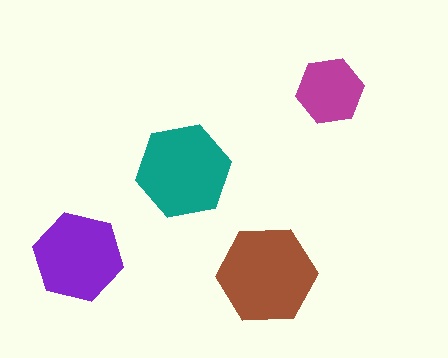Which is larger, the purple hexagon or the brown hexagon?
The brown one.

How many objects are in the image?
There are 4 objects in the image.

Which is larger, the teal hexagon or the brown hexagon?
The brown one.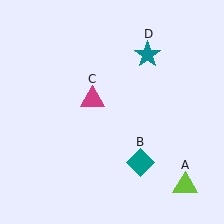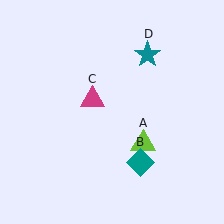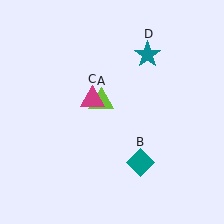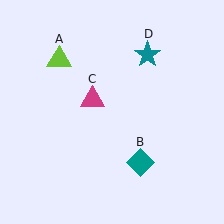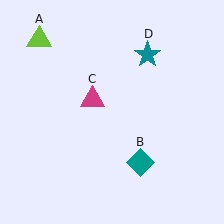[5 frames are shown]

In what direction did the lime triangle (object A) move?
The lime triangle (object A) moved up and to the left.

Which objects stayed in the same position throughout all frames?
Teal diamond (object B) and magenta triangle (object C) and teal star (object D) remained stationary.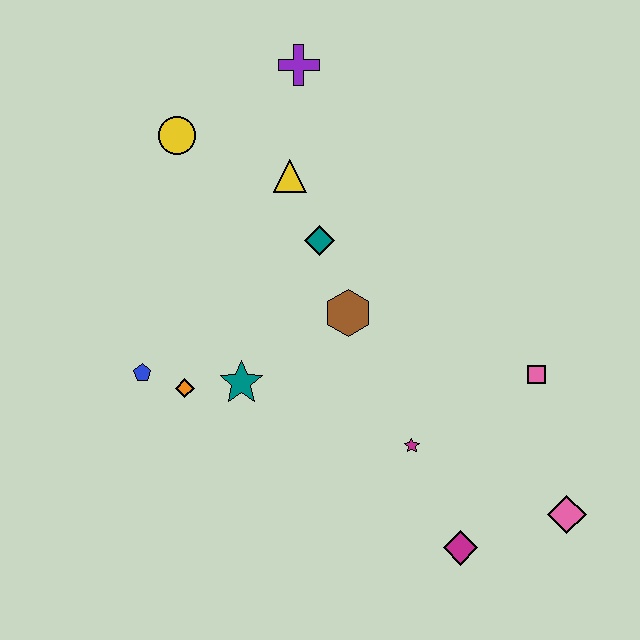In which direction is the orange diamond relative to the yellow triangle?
The orange diamond is below the yellow triangle.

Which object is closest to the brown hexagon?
The teal diamond is closest to the brown hexagon.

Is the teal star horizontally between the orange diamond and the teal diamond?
Yes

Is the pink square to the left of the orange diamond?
No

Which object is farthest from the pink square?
The yellow circle is farthest from the pink square.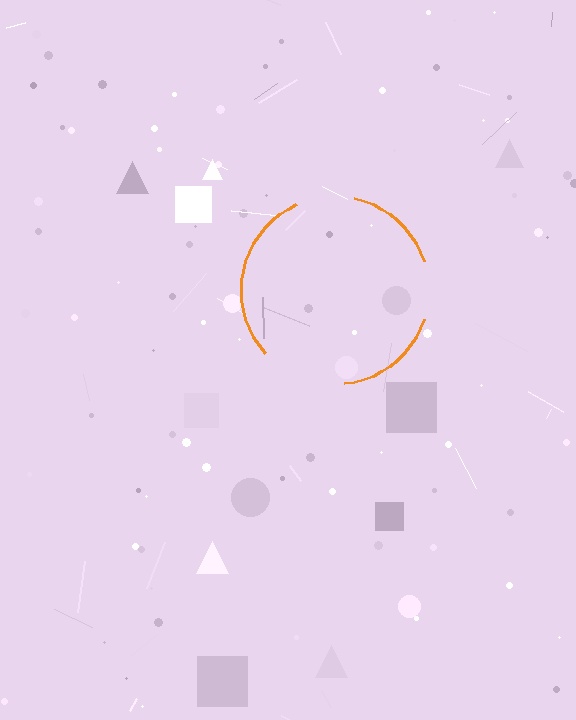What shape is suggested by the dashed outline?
The dashed outline suggests a circle.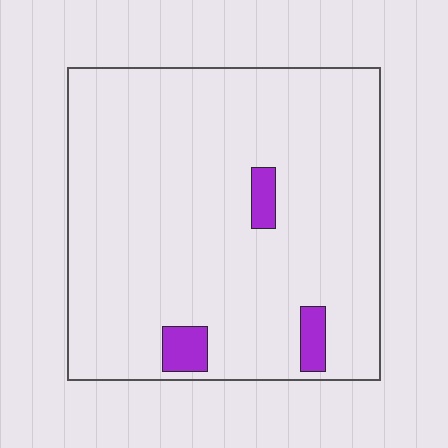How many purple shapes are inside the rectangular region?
3.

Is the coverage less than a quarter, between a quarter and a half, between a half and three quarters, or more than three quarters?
Less than a quarter.